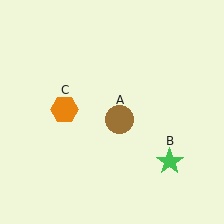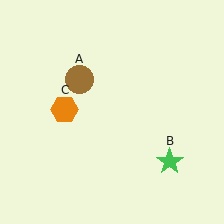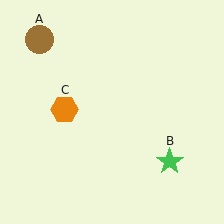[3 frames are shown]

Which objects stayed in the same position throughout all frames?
Green star (object B) and orange hexagon (object C) remained stationary.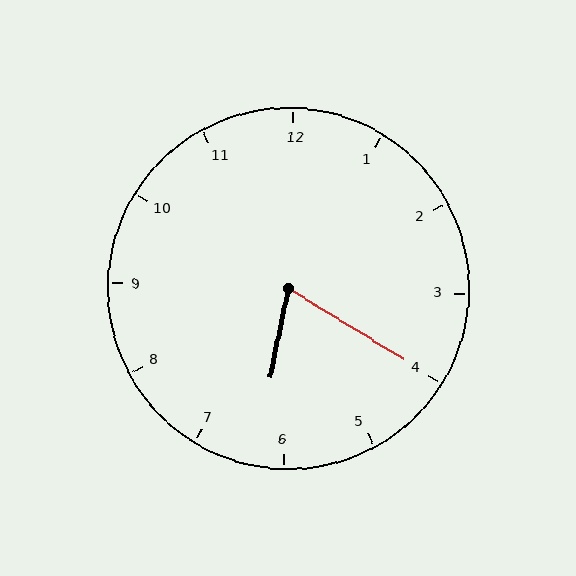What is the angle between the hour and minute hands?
Approximately 70 degrees.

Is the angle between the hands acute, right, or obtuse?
It is acute.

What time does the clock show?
6:20.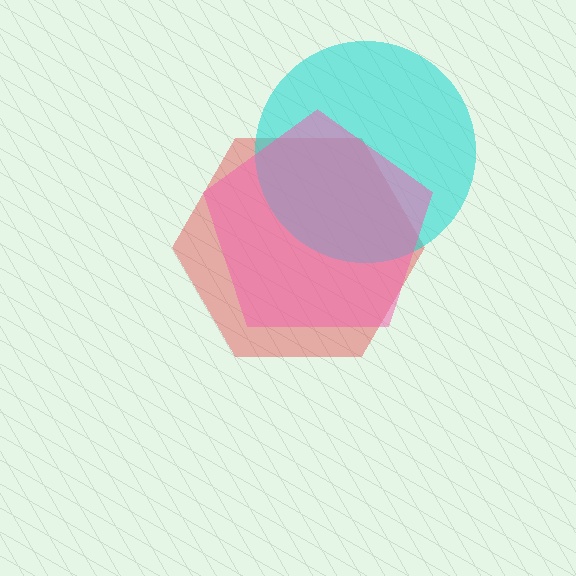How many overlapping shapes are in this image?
There are 3 overlapping shapes in the image.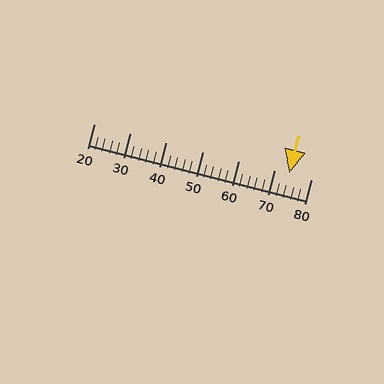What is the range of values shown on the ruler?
The ruler shows values from 20 to 80.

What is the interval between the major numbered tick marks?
The major tick marks are spaced 10 units apart.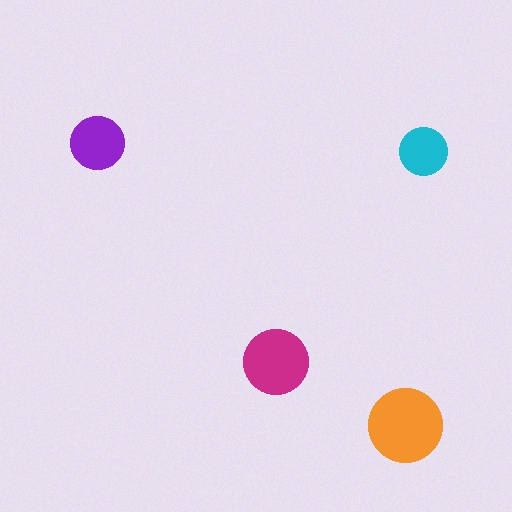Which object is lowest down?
The orange circle is bottommost.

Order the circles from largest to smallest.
the orange one, the magenta one, the purple one, the cyan one.